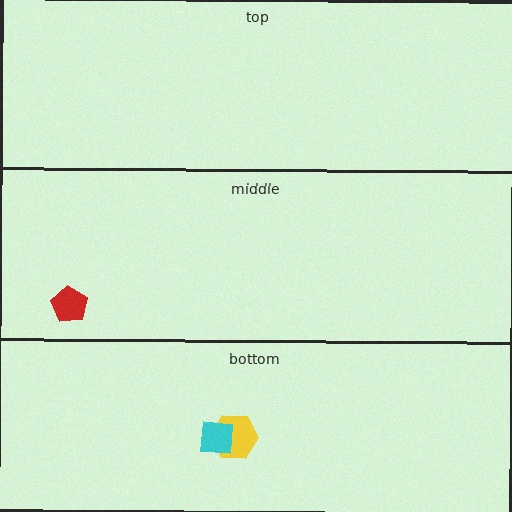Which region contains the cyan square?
The bottom region.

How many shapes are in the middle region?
1.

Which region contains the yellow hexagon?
The bottom region.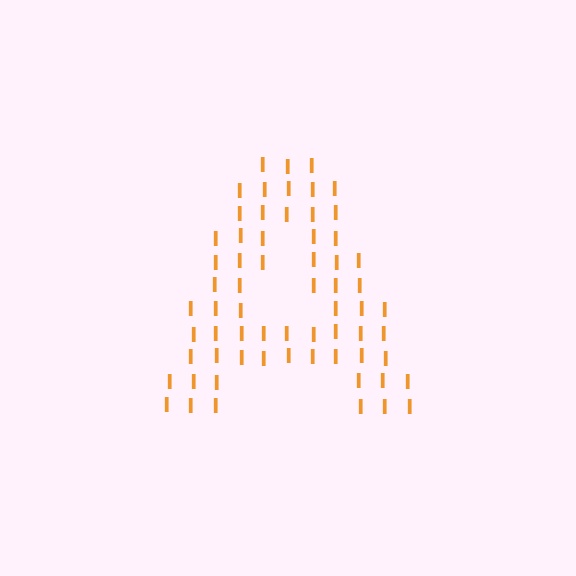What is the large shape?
The large shape is the letter A.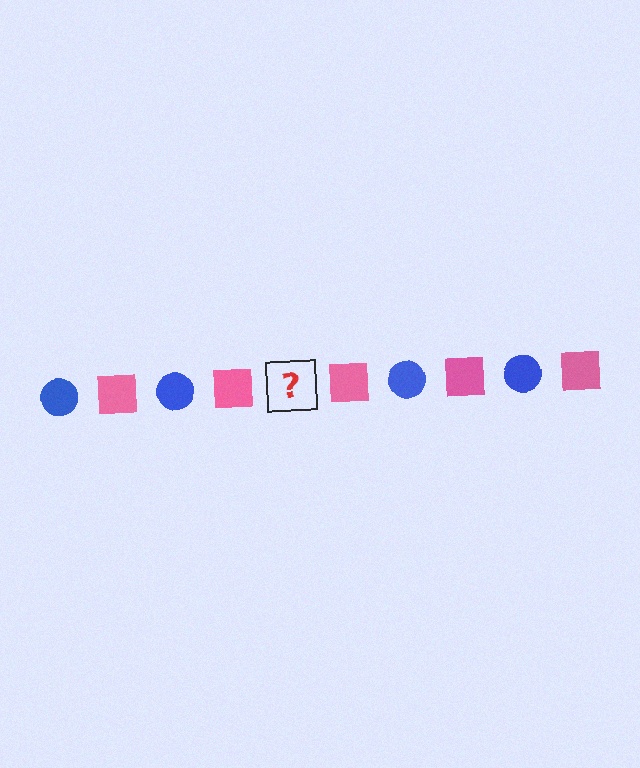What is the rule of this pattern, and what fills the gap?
The rule is that the pattern alternates between blue circle and pink square. The gap should be filled with a blue circle.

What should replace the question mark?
The question mark should be replaced with a blue circle.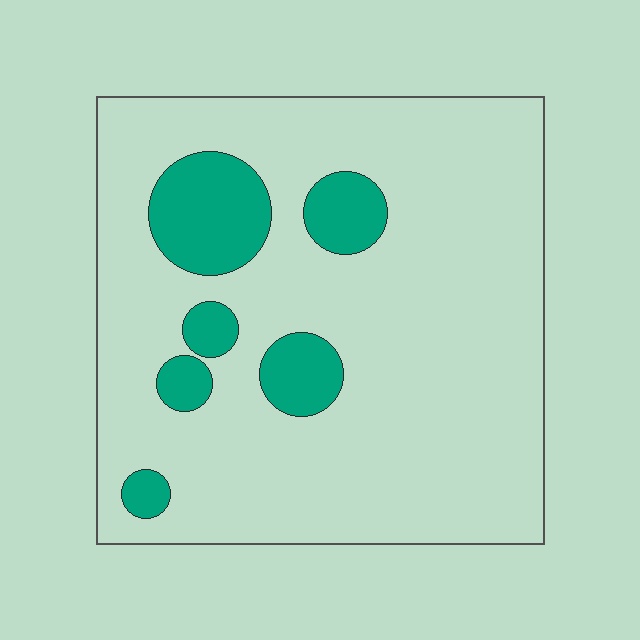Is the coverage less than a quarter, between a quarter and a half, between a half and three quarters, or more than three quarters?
Less than a quarter.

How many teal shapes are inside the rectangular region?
6.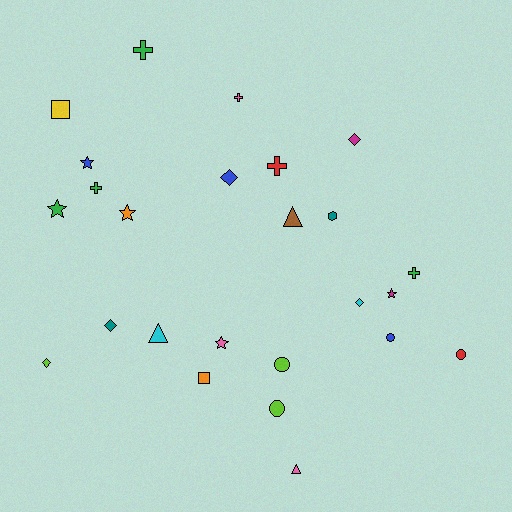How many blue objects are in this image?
There are 3 blue objects.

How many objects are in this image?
There are 25 objects.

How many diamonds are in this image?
There are 5 diamonds.